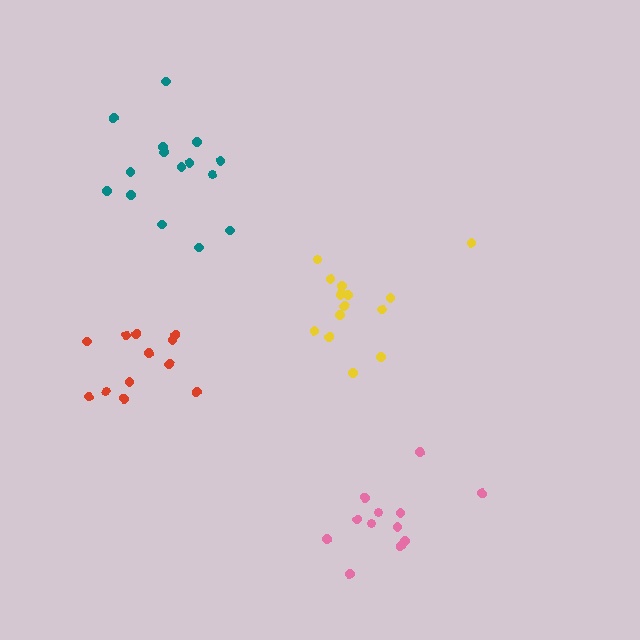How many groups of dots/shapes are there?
There are 4 groups.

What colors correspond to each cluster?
The clusters are colored: teal, yellow, pink, red.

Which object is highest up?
The teal cluster is topmost.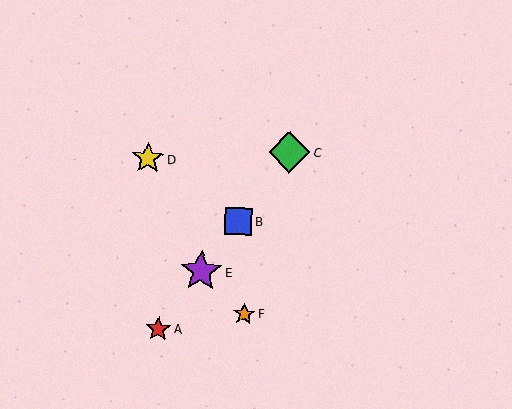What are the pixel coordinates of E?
Object E is at (201, 271).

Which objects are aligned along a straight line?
Objects A, B, C, E are aligned along a straight line.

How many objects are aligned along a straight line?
4 objects (A, B, C, E) are aligned along a straight line.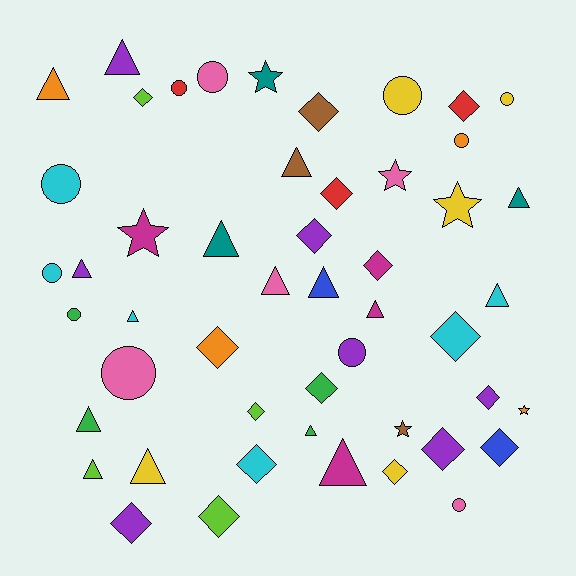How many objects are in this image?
There are 50 objects.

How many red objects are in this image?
There are 3 red objects.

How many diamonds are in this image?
There are 17 diamonds.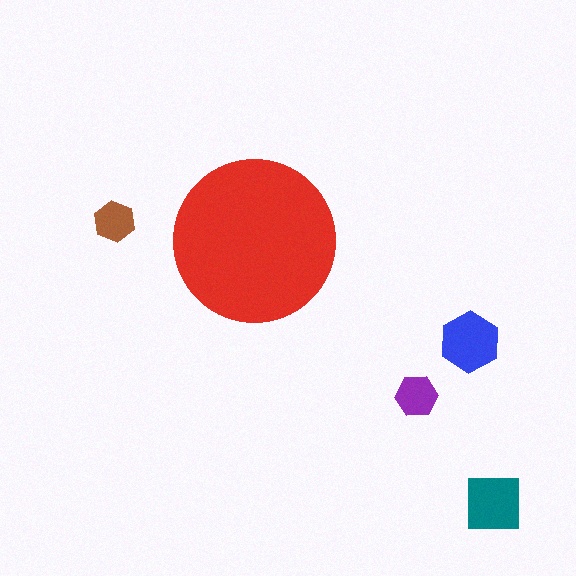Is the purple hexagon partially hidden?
No, the purple hexagon is fully visible.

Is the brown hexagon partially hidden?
No, the brown hexagon is fully visible.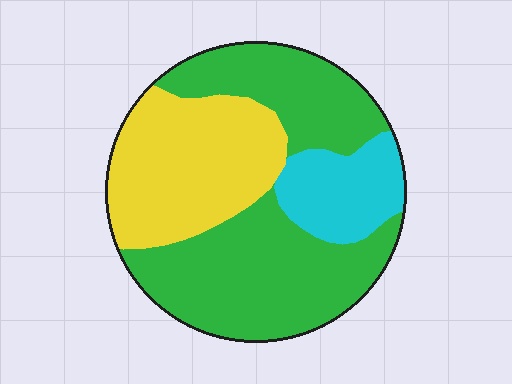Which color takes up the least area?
Cyan, at roughly 15%.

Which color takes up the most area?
Green, at roughly 55%.